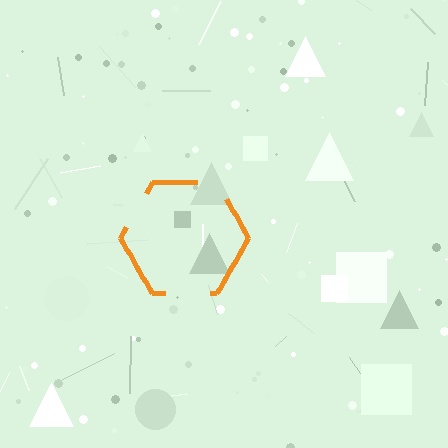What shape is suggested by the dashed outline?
The dashed outline suggests a hexagon.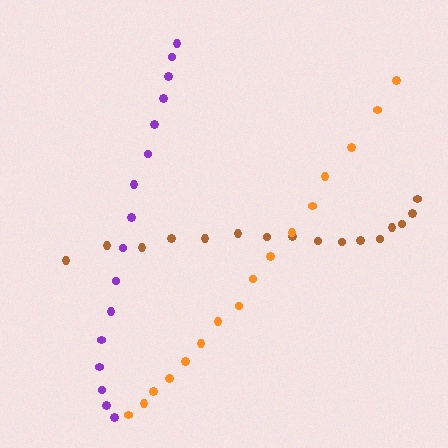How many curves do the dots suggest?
There are 3 distinct paths.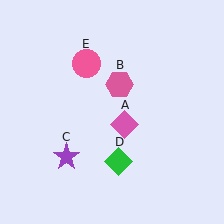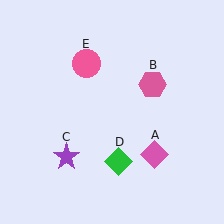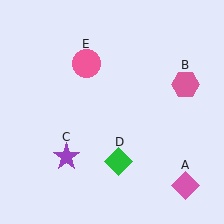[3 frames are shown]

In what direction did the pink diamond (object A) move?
The pink diamond (object A) moved down and to the right.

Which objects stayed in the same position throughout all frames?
Purple star (object C) and green diamond (object D) and pink circle (object E) remained stationary.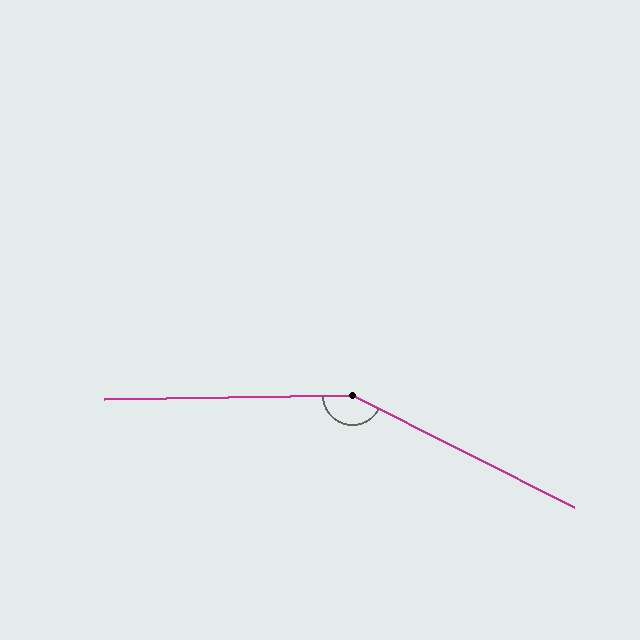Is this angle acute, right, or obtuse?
It is obtuse.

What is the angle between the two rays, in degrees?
Approximately 152 degrees.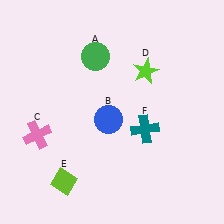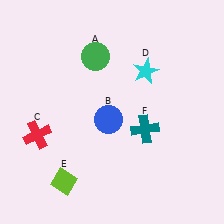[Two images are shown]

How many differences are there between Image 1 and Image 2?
There are 2 differences between the two images.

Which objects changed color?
C changed from pink to red. D changed from lime to cyan.